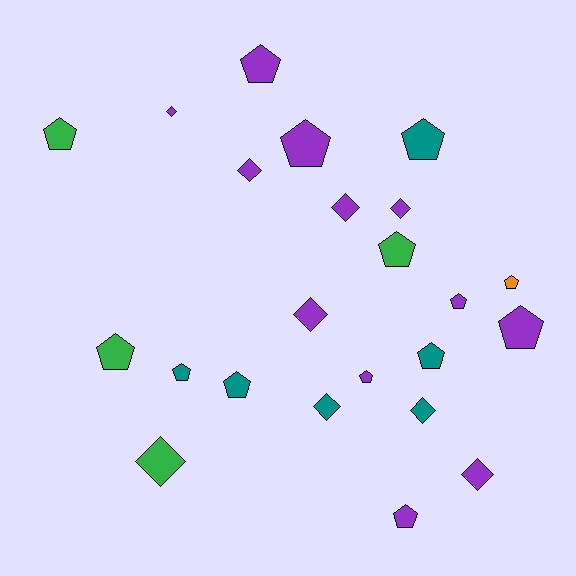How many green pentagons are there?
There are 3 green pentagons.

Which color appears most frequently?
Purple, with 12 objects.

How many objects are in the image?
There are 23 objects.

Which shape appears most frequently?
Pentagon, with 14 objects.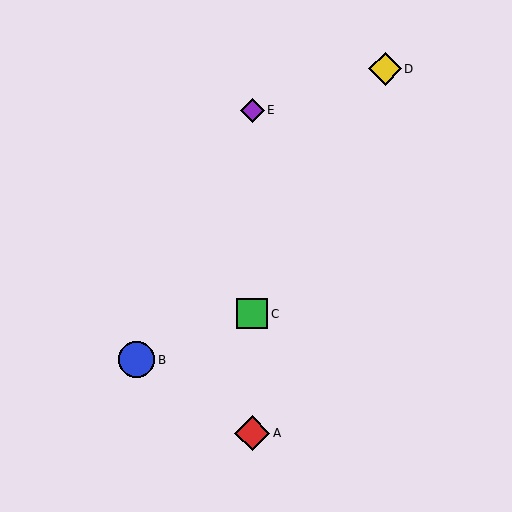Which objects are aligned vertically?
Objects A, C, E are aligned vertically.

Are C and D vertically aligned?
No, C is at x≈252 and D is at x≈385.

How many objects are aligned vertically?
3 objects (A, C, E) are aligned vertically.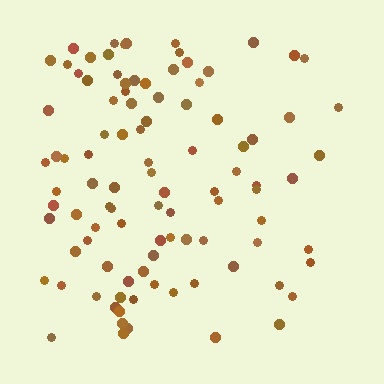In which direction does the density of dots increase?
From right to left, with the left side densest.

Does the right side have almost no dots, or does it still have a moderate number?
Still a moderate number, just noticeably fewer than the left.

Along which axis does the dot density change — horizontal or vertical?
Horizontal.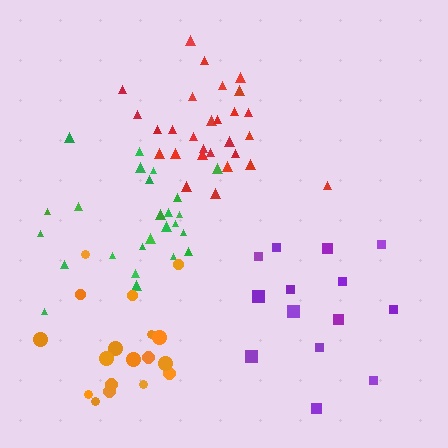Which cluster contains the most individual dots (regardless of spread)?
Red (28).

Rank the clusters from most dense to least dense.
red, orange, green, purple.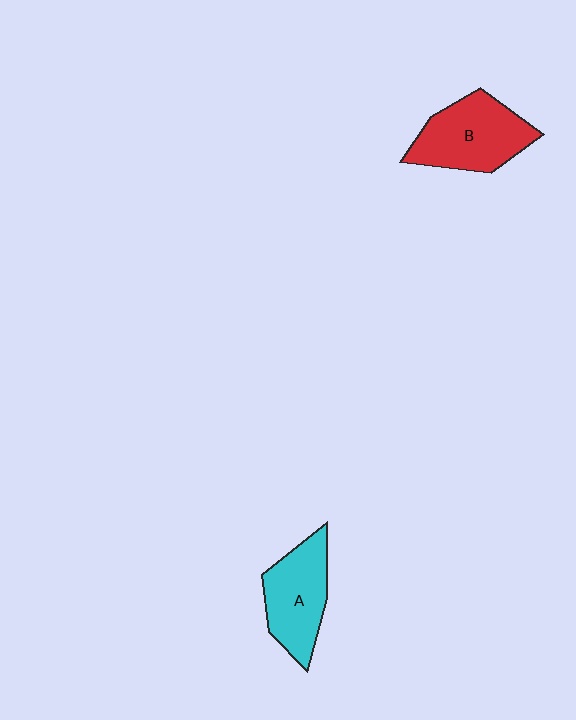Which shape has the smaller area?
Shape A (cyan).